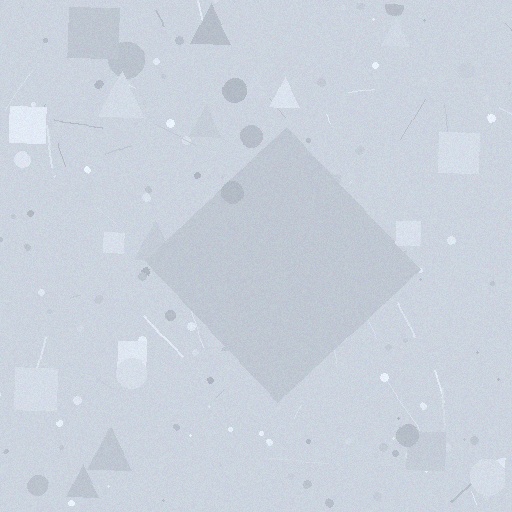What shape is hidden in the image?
A diamond is hidden in the image.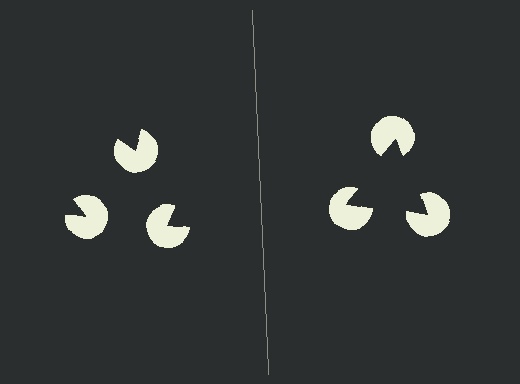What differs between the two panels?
The pac-man discs are positioned identically on both sides; only the wedge orientations differ. On the right they align to a triangle; on the left they are misaligned.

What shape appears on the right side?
An illusory triangle.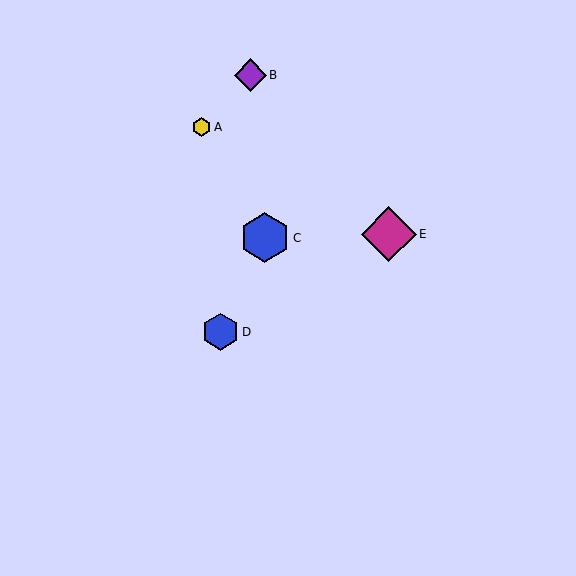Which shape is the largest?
The magenta diamond (labeled E) is the largest.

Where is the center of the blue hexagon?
The center of the blue hexagon is at (265, 238).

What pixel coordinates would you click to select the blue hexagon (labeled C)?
Click at (265, 238) to select the blue hexagon C.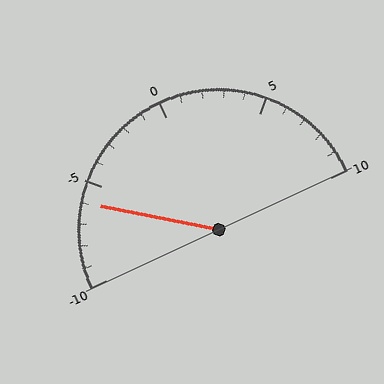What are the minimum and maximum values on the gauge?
The gauge ranges from -10 to 10.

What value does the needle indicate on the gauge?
The needle indicates approximately -6.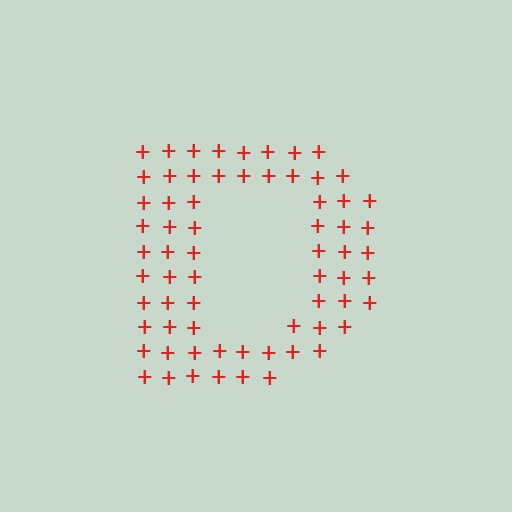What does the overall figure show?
The overall figure shows the letter D.